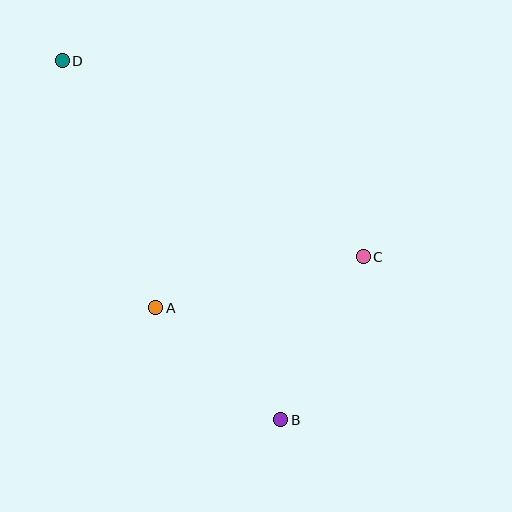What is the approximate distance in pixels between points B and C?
The distance between B and C is approximately 183 pixels.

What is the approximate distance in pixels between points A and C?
The distance between A and C is approximately 214 pixels.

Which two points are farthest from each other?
Points B and D are farthest from each other.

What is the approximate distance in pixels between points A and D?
The distance between A and D is approximately 264 pixels.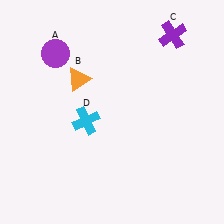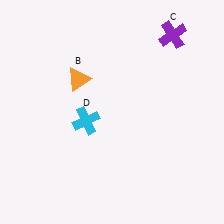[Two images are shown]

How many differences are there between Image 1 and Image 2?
There is 1 difference between the two images.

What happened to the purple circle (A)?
The purple circle (A) was removed in Image 2. It was in the top-left area of Image 1.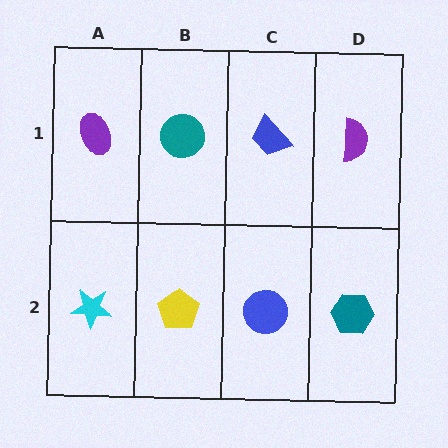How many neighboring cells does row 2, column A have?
2.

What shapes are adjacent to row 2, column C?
A blue trapezoid (row 1, column C), a yellow pentagon (row 2, column B), a teal hexagon (row 2, column D).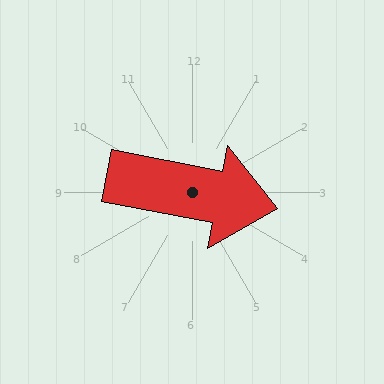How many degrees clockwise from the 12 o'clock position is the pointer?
Approximately 101 degrees.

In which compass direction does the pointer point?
East.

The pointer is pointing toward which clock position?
Roughly 3 o'clock.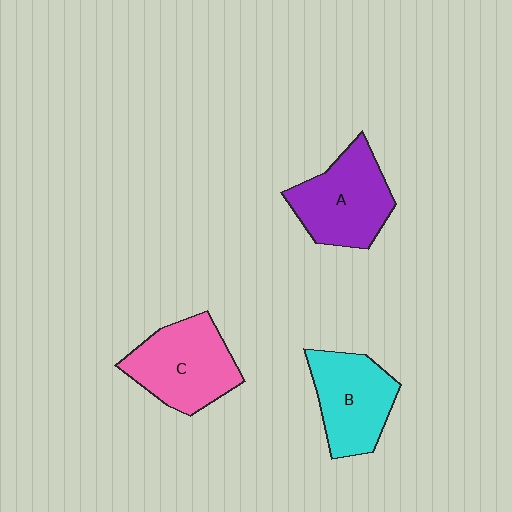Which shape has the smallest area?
Shape B (cyan).